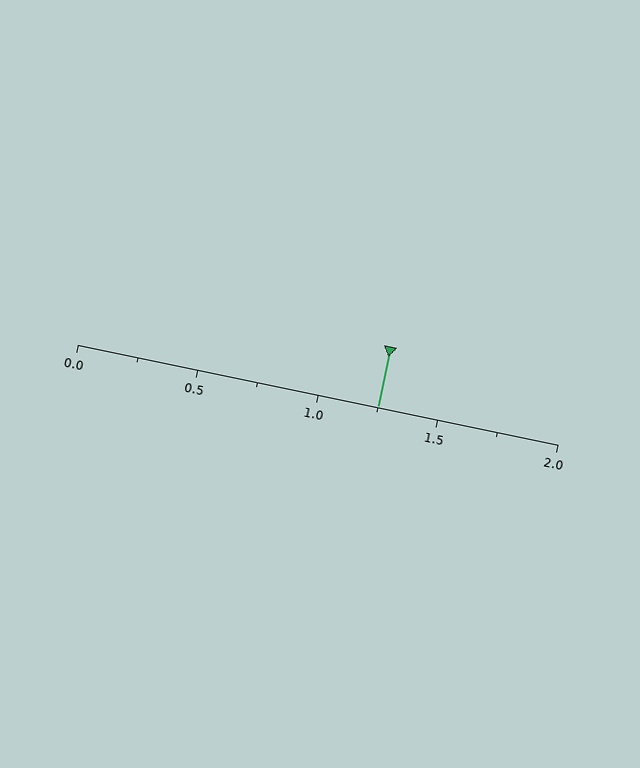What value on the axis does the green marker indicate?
The marker indicates approximately 1.25.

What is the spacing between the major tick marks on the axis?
The major ticks are spaced 0.5 apart.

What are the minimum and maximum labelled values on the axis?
The axis runs from 0.0 to 2.0.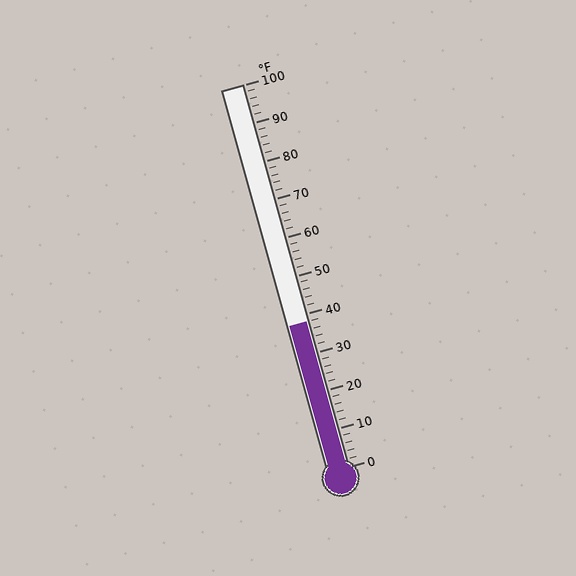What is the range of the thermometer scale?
The thermometer scale ranges from 0°F to 100°F.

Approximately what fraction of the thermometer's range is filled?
The thermometer is filled to approximately 40% of its range.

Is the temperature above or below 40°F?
The temperature is below 40°F.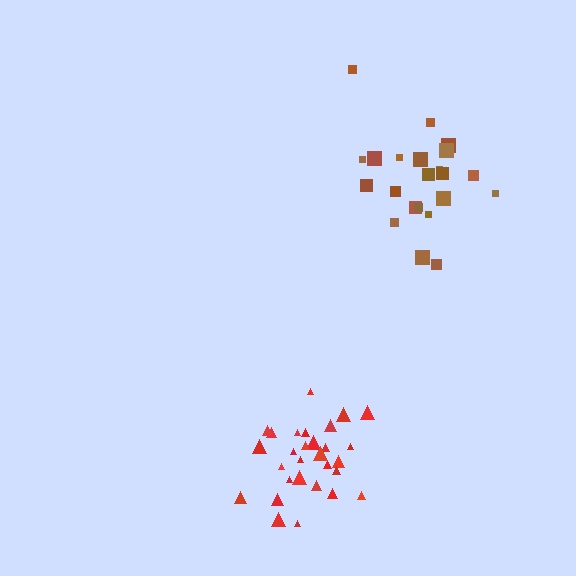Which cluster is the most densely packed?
Red.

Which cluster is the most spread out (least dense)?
Brown.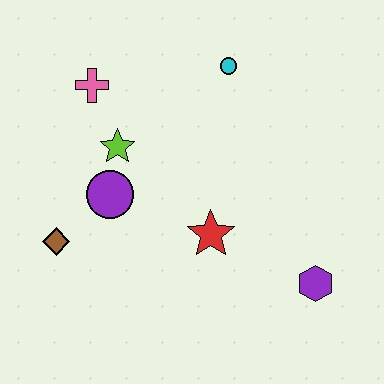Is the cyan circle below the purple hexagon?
No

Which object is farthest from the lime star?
The purple hexagon is farthest from the lime star.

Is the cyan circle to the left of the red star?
No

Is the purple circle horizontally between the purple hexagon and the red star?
No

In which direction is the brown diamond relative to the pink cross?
The brown diamond is below the pink cross.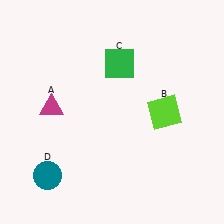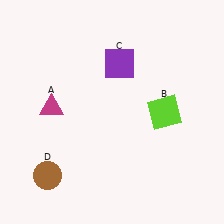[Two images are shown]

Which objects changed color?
C changed from green to purple. D changed from teal to brown.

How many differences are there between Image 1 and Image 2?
There are 2 differences between the two images.